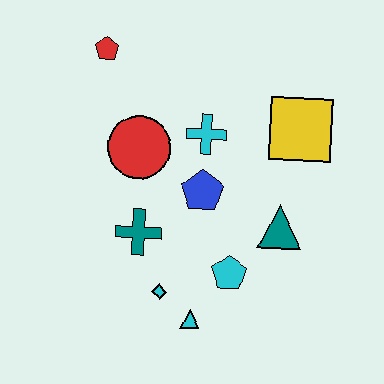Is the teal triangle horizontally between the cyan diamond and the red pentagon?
No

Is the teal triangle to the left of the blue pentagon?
No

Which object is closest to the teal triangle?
The cyan pentagon is closest to the teal triangle.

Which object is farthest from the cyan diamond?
The red pentagon is farthest from the cyan diamond.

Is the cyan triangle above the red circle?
No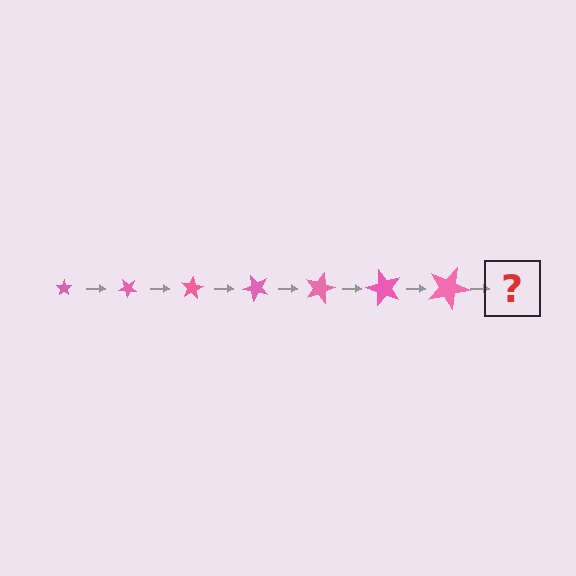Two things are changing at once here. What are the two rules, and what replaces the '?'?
The two rules are that the star grows larger each step and it rotates 40 degrees each step. The '?' should be a star, larger than the previous one and rotated 280 degrees from the start.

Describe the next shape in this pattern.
It should be a star, larger than the previous one and rotated 280 degrees from the start.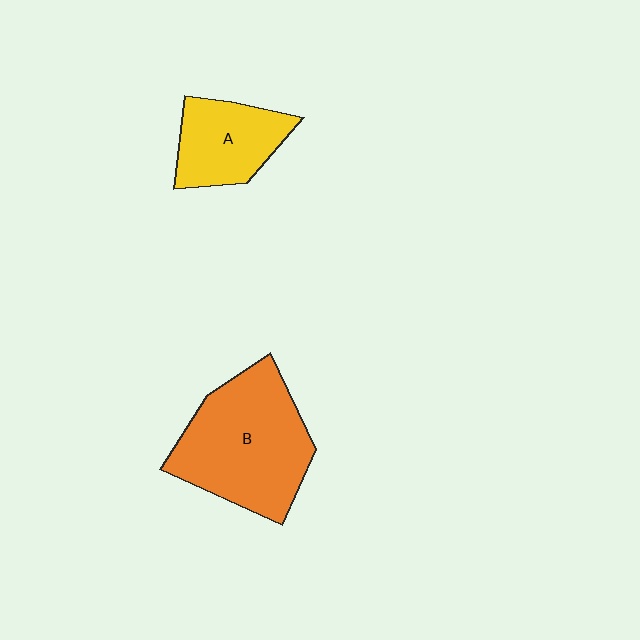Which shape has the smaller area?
Shape A (yellow).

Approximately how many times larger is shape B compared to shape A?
Approximately 1.8 times.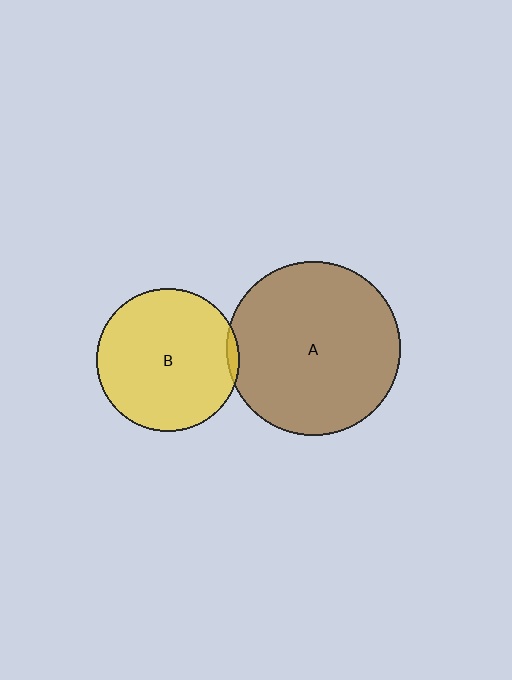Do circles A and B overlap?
Yes.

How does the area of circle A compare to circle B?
Approximately 1.5 times.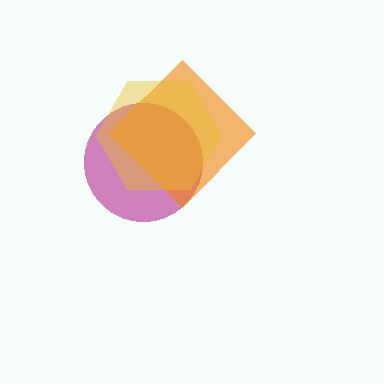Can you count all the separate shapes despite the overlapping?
Yes, there are 3 separate shapes.